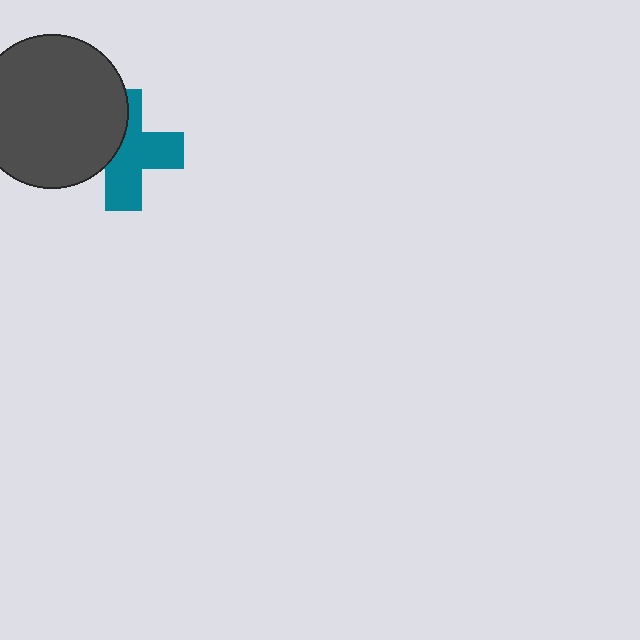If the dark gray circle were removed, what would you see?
You would see the complete teal cross.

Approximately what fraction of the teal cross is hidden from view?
Roughly 39% of the teal cross is hidden behind the dark gray circle.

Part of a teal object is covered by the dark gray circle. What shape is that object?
It is a cross.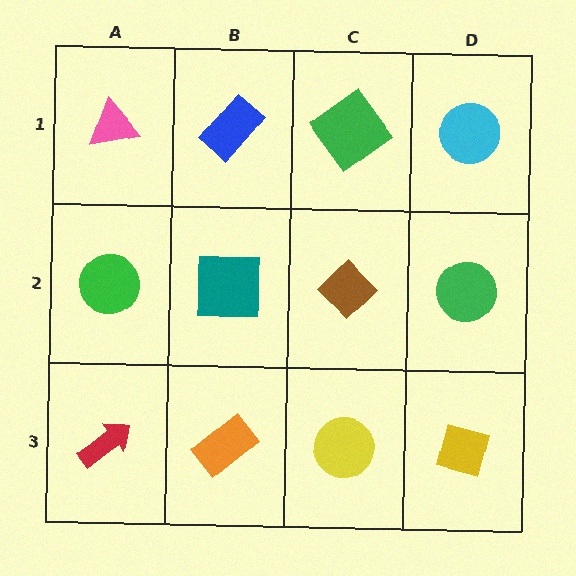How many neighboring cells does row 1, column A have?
2.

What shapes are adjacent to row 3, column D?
A green circle (row 2, column D), a yellow circle (row 3, column C).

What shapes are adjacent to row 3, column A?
A green circle (row 2, column A), an orange rectangle (row 3, column B).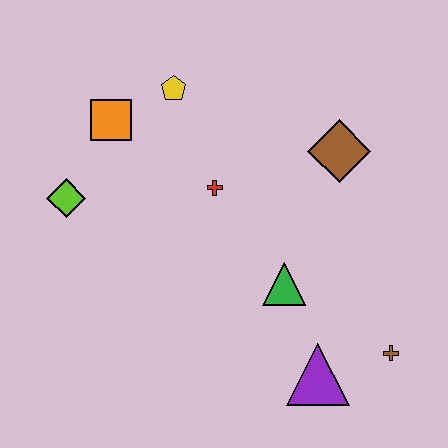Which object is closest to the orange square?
The yellow pentagon is closest to the orange square.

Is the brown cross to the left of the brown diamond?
No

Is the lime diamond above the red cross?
No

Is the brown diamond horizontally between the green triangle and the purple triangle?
No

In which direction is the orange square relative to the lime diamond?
The orange square is above the lime diamond.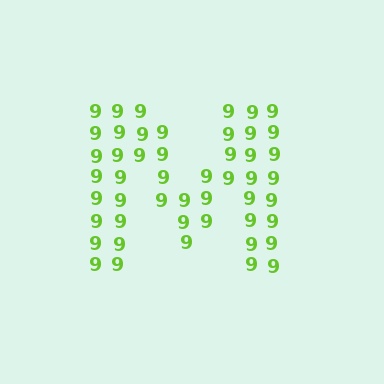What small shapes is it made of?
It is made of small digit 9's.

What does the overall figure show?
The overall figure shows the letter M.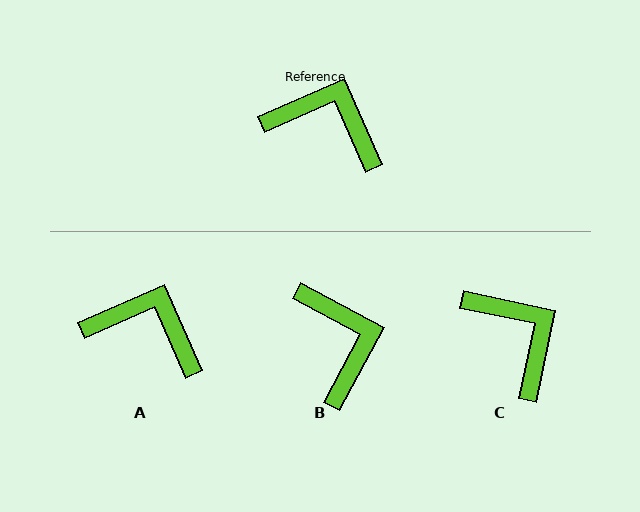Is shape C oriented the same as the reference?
No, it is off by about 36 degrees.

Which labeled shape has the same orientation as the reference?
A.